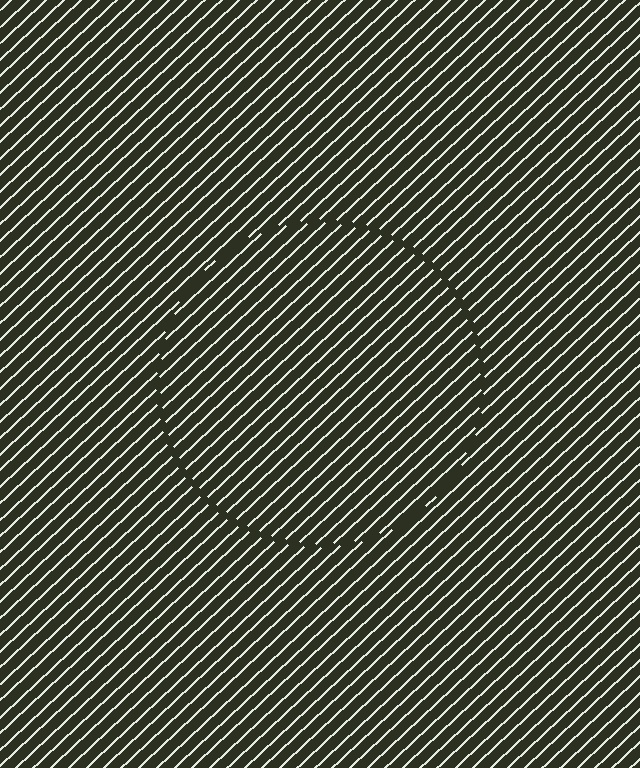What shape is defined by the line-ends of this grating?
An illusory circle. The interior of the shape contains the same grating, shifted by half a period — the contour is defined by the phase discontinuity where line-ends from the inner and outer gratings abut.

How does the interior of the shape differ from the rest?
The interior of the shape contains the same grating, shifted by half a period — the contour is defined by the phase discontinuity where line-ends from the inner and outer gratings abut.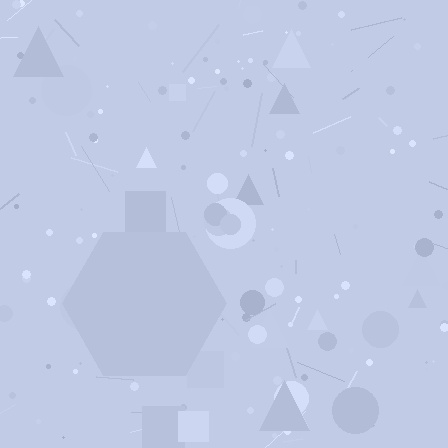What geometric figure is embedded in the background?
A hexagon is embedded in the background.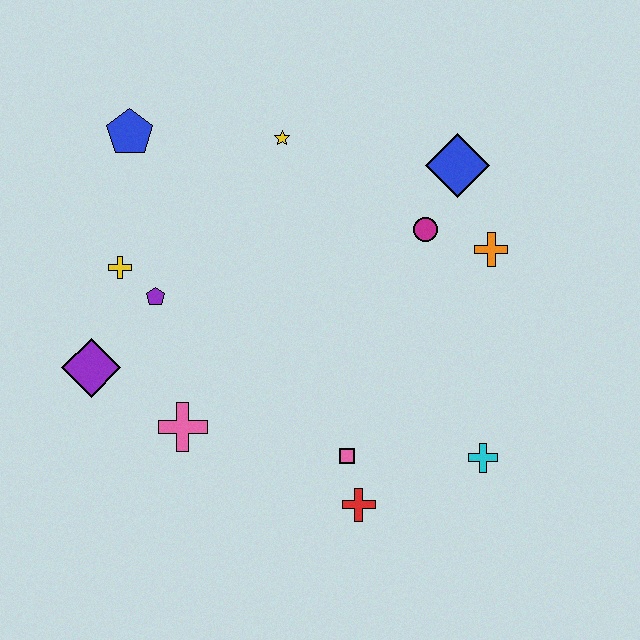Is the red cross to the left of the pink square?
No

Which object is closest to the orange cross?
The magenta circle is closest to the orange cross.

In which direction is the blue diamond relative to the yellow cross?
The blue diamond is to the right of the yellow cross.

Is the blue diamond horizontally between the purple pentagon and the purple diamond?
No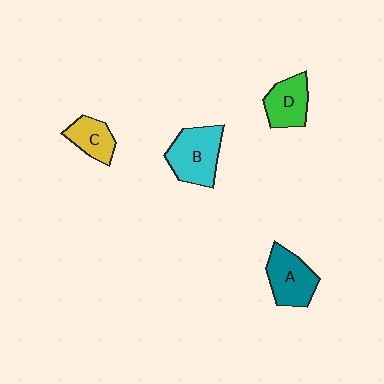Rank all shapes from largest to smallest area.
From largest to smallest: B (cyan), A (teal), D (green), C (yellow).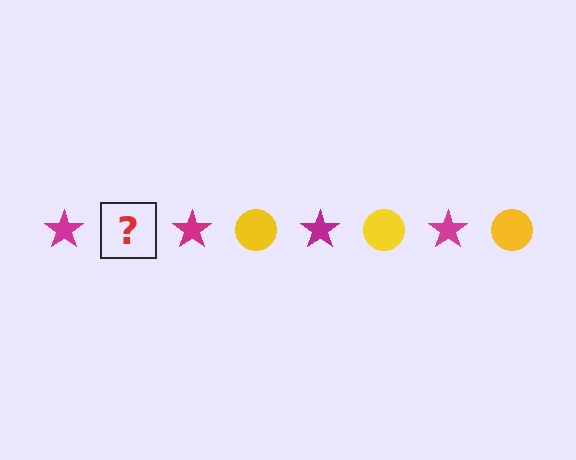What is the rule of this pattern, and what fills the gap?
The rule is that the pattern alternates between magenta star and yellow circle. The gap should be filled with a yellow circle.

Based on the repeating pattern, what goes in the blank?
The blank should be a yellow circle.